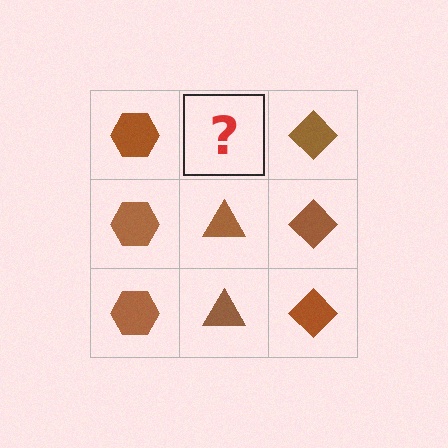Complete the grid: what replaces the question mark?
The question mark should be replaced with a brown triangle.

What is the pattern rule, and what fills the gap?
The rule is that each column has a consistent shape. The gap should be filled with a brown triangle.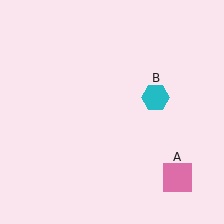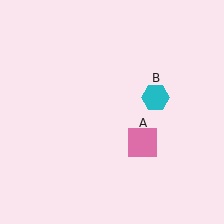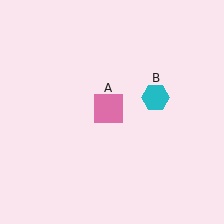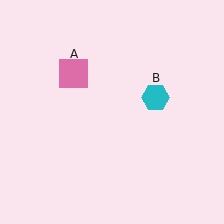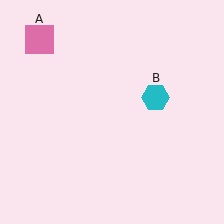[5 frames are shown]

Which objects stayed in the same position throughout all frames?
Cyan hexagon (object B) remained stationary.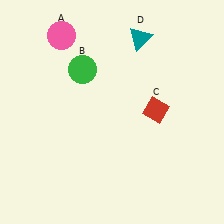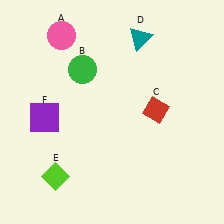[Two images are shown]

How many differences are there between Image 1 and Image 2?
There are 2 differences between the two images.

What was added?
A lime diamond (E), a purple square (F) were added in Image 2.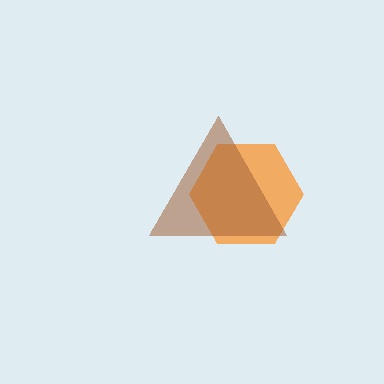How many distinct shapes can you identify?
There are 2 distinct shapes: an orange hexagon, a brown triangle.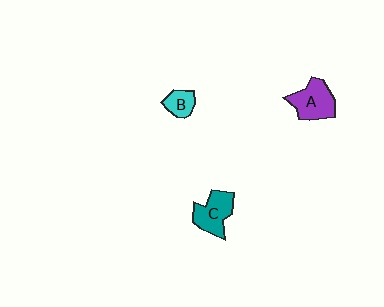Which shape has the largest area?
Shape A (purple).